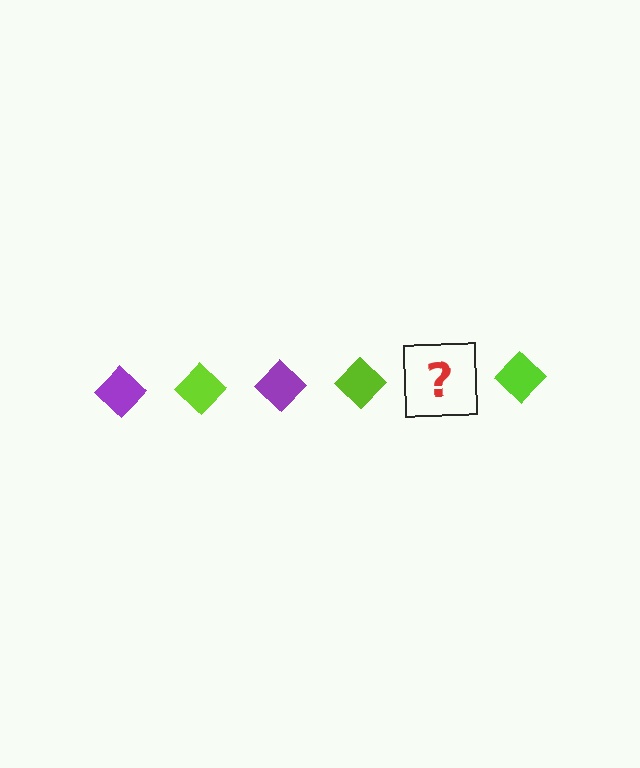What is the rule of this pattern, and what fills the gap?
The rule is that the pattern cycles through purple, lime diamonds. The gap should be filled with a purple diamond.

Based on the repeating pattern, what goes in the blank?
The blank should be a purple diamond.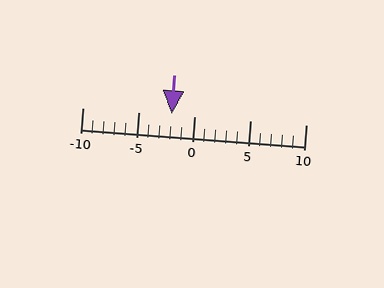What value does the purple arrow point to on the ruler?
The purple arrow points to approximately -2.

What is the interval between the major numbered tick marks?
The major tick marks are spaced 5 units apart.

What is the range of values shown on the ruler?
The ruler shows values from -10 to 10.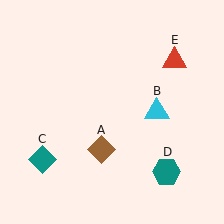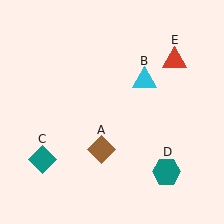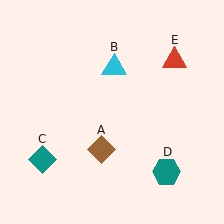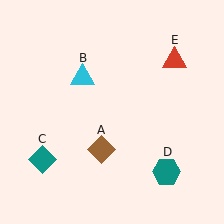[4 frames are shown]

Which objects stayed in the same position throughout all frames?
Brown diamond (object A) and teal diamond (object C) and teal hexagon (object D) and red triangle (object E) remained stationary.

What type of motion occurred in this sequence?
The cyan triangle (object B) rotated counterclockwise around the center of the scene.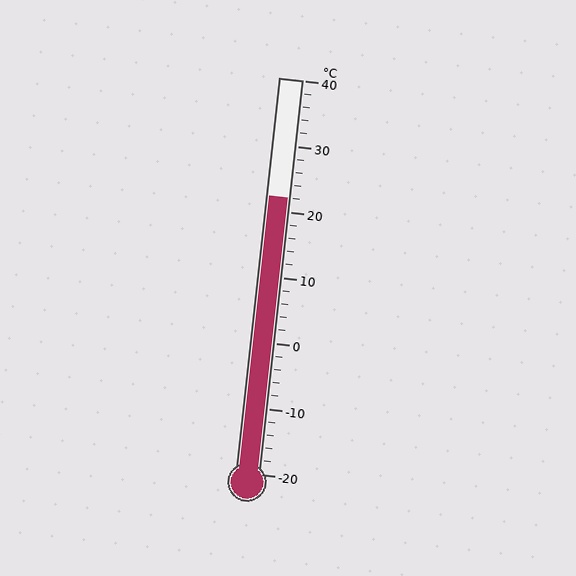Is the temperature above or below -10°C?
The temperature is above -10°C.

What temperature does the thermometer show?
The thermometer shows approximately 22°C.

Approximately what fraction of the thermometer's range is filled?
The thermometer is filled to approximately 70% of its range.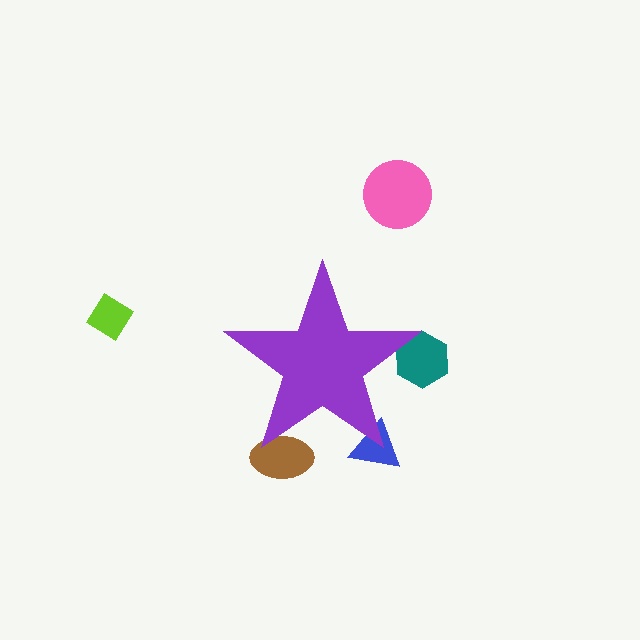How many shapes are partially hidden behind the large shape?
3 shapes are partially hidden.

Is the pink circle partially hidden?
No, the pink circle is fully visible.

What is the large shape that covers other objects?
A purple star.